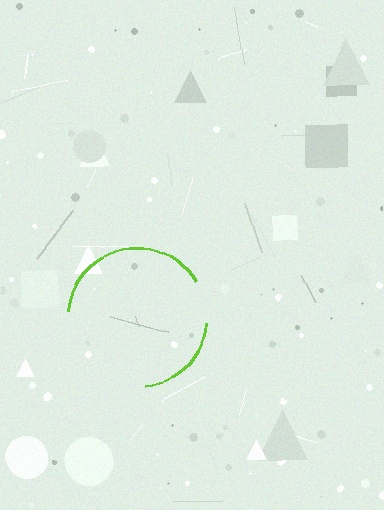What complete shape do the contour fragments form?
The contour fragments form a circle.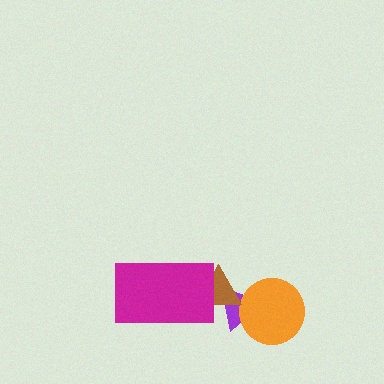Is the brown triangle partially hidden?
Yes, it is partially covered by another shape.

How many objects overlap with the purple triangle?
2 objects overlap with the purple triangle.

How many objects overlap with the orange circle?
1 object overlaps with the orange circle.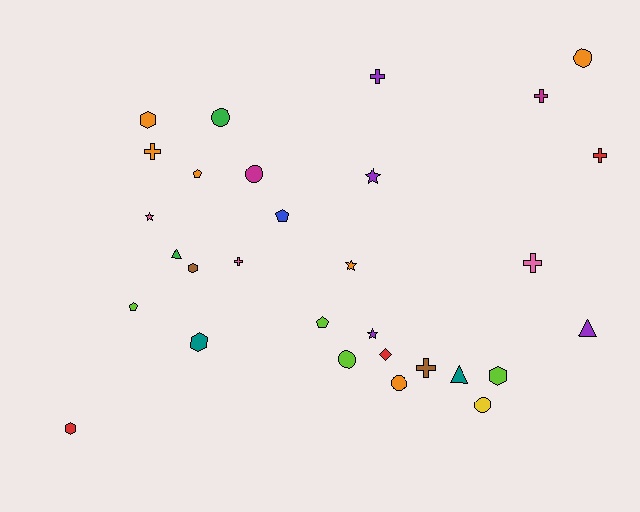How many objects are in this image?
There are 30 objects.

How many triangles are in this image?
There are 3 triangles.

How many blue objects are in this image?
There is 1 blue object.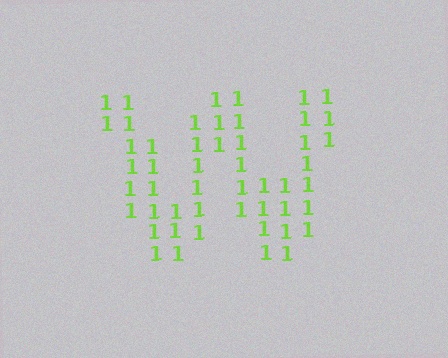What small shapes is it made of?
It is made of small digit 1's.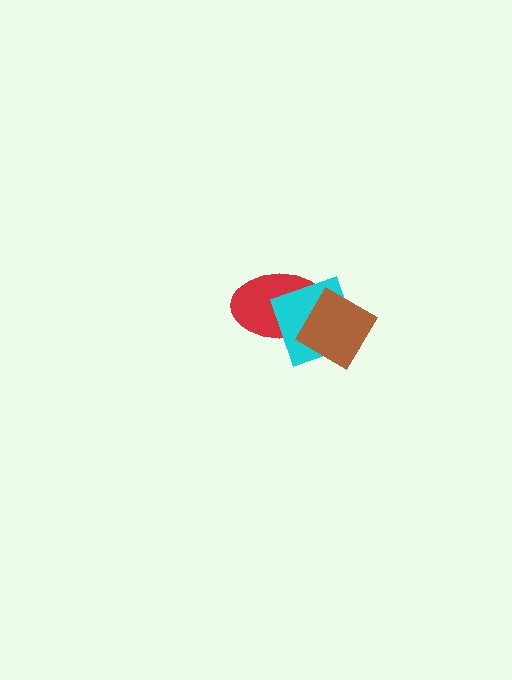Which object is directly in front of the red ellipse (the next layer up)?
The cyan square is directly in front of the red ellipse.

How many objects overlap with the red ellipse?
2 objects overlap with the red ellipse.